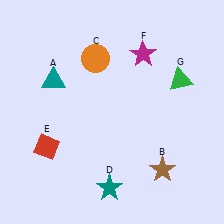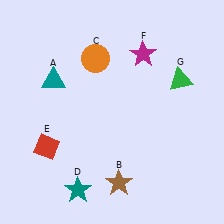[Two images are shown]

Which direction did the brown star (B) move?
The brown star (B) moved left.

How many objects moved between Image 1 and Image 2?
2 objects moved between the two images.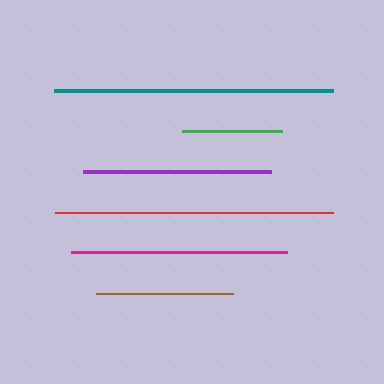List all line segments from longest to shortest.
From longest to shortest: teal, red, magenta, purple, brown, green.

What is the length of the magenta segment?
The magenta segment is approximately 217 pixels long.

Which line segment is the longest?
The teal line is the longest at approximately 279 pixels.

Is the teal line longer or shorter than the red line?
The teal line is longer than the red line.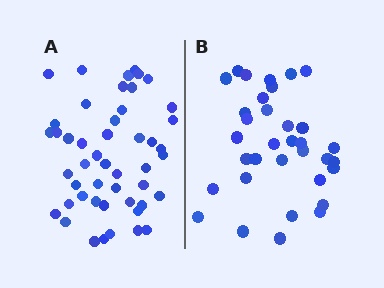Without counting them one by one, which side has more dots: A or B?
Region A (the left region) has more dots.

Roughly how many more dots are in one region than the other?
Region A has approximately 15 more dots than region B.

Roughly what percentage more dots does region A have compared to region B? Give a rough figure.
About 40% more.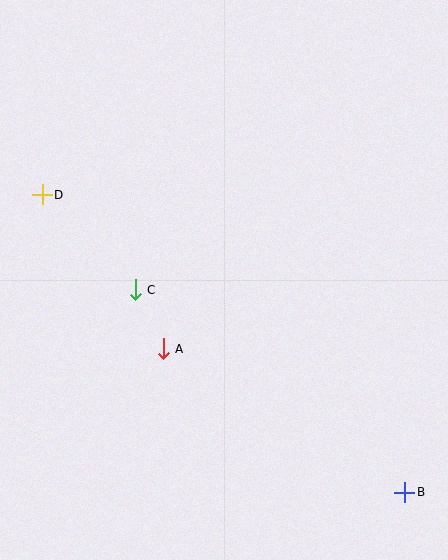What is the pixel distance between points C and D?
The distance between C and D is 133 pixels.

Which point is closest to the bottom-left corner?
Point A is closest to the bottom-left corner.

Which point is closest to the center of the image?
Point C at (135, 290) is closest to the center.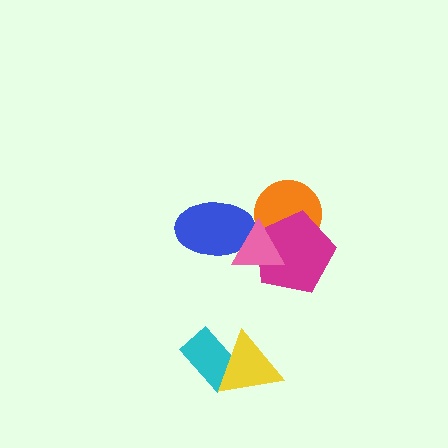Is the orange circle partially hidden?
Yes, it is partially covered by another shape.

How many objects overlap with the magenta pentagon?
2 objects overlap with the magenta pentagon.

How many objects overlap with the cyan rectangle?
1 object overlaps with the cyan rectangle.